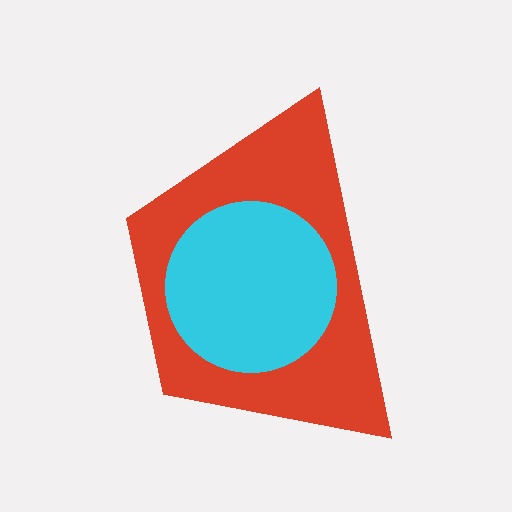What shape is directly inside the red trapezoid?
The cyan circle.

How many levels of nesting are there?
2.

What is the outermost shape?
The red trapezoid.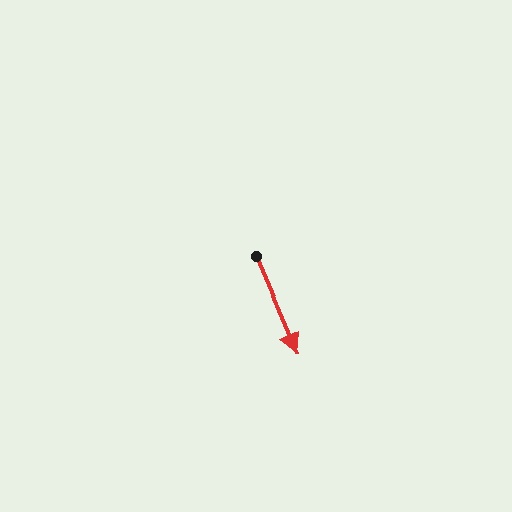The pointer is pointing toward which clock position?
Roughly 5 o'clock.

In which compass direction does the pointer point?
Southeast.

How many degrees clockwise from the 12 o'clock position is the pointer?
Approximately 157 degrees.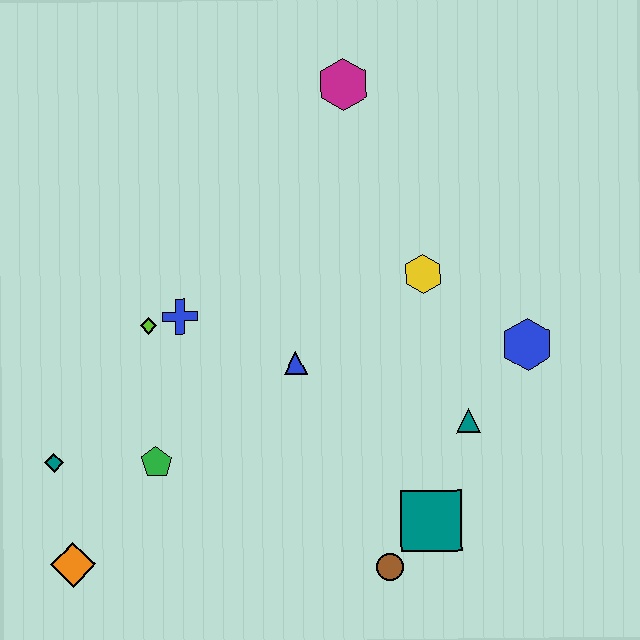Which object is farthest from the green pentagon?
The magenta hexagon is farthest from the green pentagon.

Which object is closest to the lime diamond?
The blue cross is closest to the lime diamond.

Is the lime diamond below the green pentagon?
No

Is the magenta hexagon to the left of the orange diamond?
No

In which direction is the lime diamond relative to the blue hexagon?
The lime diamond is to the left of the blue hexagon.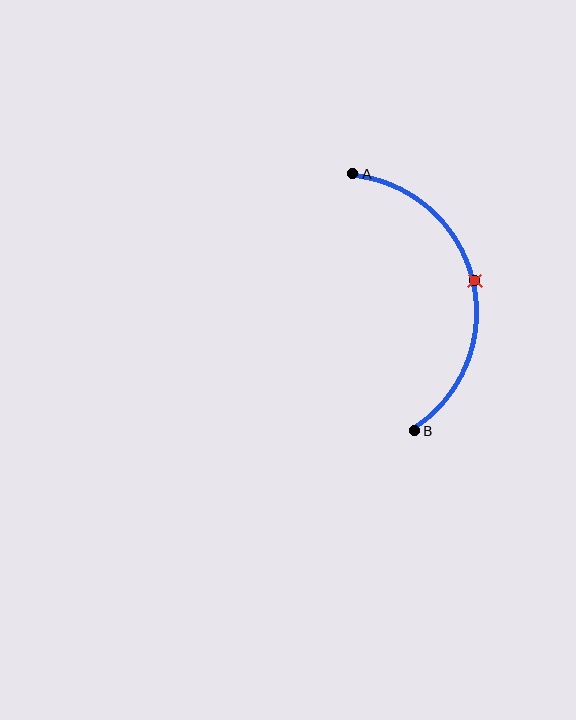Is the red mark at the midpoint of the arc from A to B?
Yes. The red mark lies on the arc at equal arc-length from both A and B — it is the arc midpoint.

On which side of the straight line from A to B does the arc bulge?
The arc bulges to the right of the straight line connecting A and B.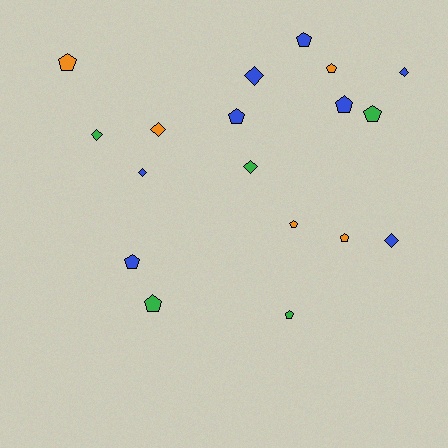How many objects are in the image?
There are 18 objects.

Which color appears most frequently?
Blue, with 8 objects.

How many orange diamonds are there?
There is 1 orange diamond.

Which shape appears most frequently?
Pentagon, with 11 objects.